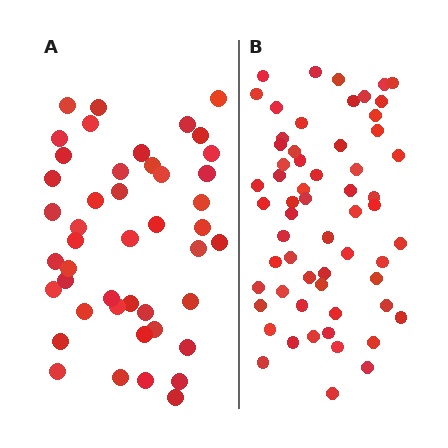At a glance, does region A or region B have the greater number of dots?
Region B (the right region) has more dots.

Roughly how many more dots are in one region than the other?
Region B has approximately 15 more dots than region A.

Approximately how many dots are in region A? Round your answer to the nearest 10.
About 40 dots. (The exact count is 45, which rounds to 40.)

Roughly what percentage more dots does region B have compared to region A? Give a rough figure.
About 35% more.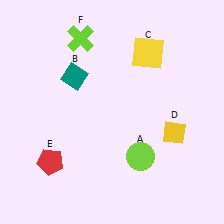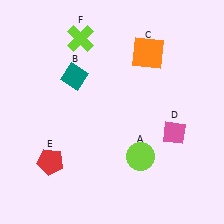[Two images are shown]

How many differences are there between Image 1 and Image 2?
There are 2 differences between the two images.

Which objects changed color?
C changed from yellow to orange. D changed from yellow to pink.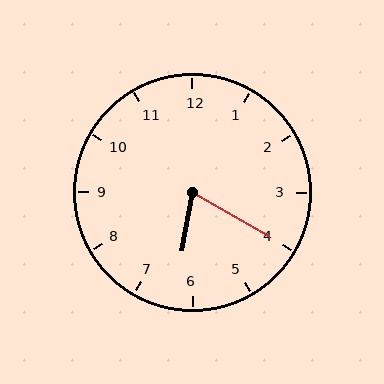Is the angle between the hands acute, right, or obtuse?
It is acute.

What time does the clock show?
6:20.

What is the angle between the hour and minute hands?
Approximately 70 degrees.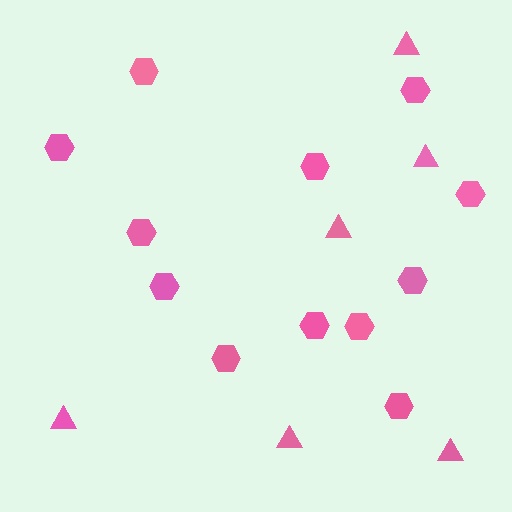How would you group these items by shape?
There are 2 groups: one group of hexagons (12) and one group of triangles (6).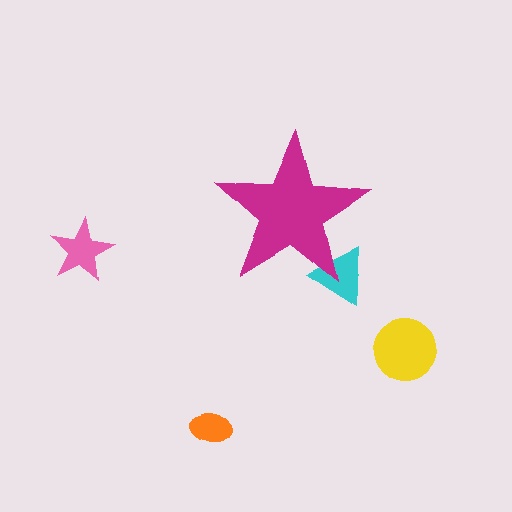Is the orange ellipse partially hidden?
No, the orange ellipse is fully visible.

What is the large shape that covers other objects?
A magenta star.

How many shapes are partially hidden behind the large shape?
1 shape is partially hidden.